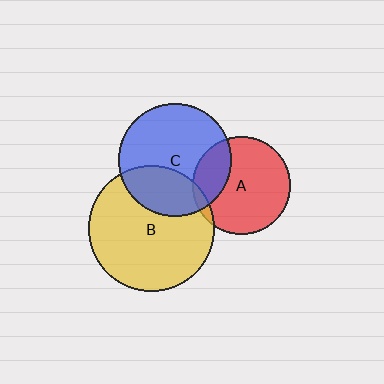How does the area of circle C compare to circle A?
Approximately 1.3 times.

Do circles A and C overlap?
Yes.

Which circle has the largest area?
Circle B (yellow).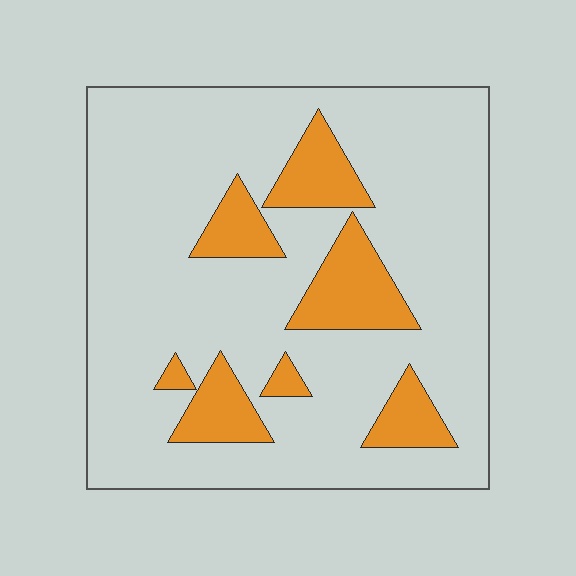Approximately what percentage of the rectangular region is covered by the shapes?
Approximately 20%.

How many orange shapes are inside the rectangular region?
7.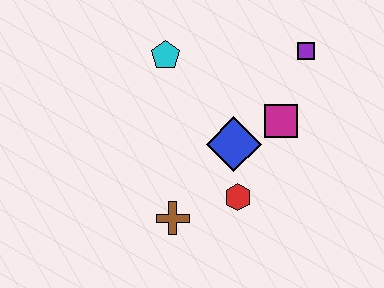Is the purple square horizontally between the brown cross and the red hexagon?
No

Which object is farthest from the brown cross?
The purple square is farthest from the brown cross.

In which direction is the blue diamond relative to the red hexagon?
The blue diamond is above the red hexagon.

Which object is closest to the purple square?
The magenta square is closest to the purple square.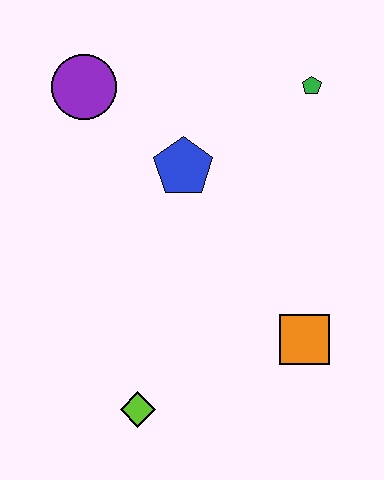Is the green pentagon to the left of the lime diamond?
No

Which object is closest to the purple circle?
The blue pentagon is closest to the purple circle.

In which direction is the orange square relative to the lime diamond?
The orange square is to the right of the lime diamond.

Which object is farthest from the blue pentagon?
The lime diamond is farthest from the blue pentagon.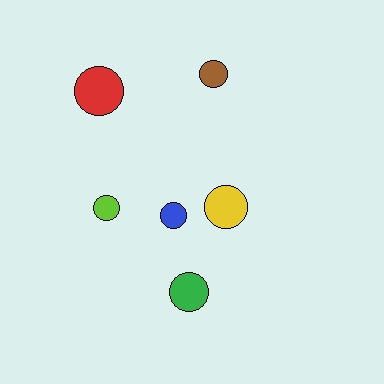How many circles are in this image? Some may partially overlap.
There are 6 circles.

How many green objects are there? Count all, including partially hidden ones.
There is 1 green object.